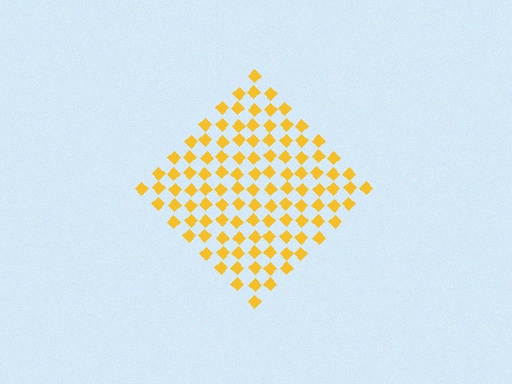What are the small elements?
The small elements are diamonds.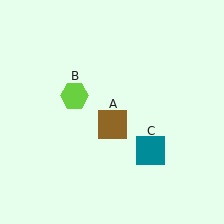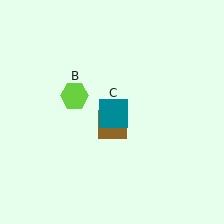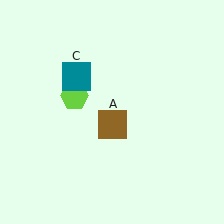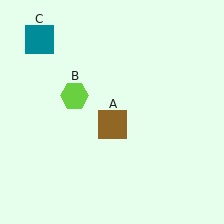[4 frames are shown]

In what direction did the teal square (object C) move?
The teal square (object C) moved up and to the left.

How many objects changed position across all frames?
1 object changed position: teal square (object C).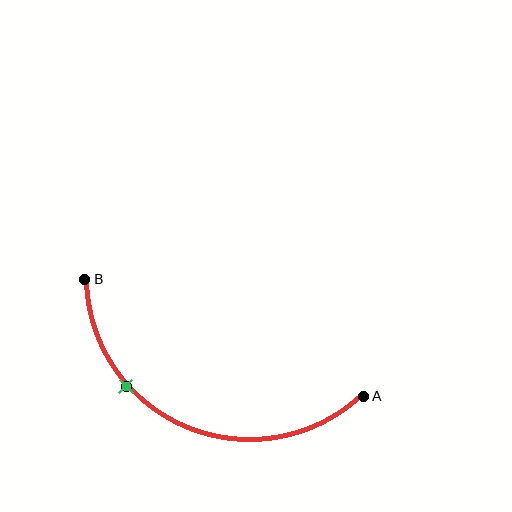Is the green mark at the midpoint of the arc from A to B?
No. The green mark lies on the arc but is closer to endpoint B. The arc midpoint would be at the point on the curve equidistant along the arc from both A and B.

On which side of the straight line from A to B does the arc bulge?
The arc bulges below the straight line connecting A and B.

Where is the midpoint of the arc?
The arc midpoint is the point on the curve farthest from the straight line joining A and B. It sits below that line.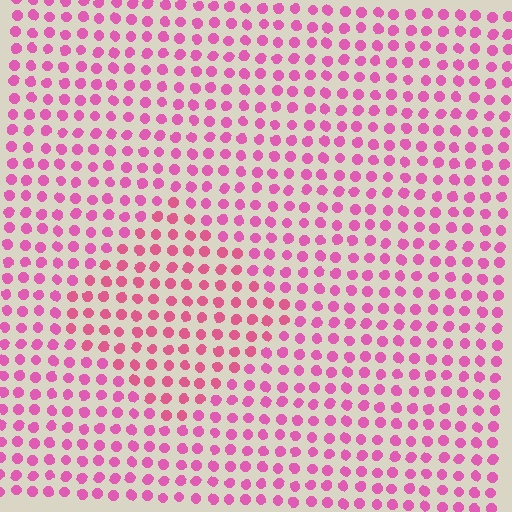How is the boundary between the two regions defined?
The boundary is defined purely by a slight shift in hue (about 17 degrees). Spacing, size, and orientation are identical on both sides.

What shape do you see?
I see a diamond.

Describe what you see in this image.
The image is filled with small pink elements in a uniform arrangement. A diamond-shaped region is visible where the elements are tinted to a slightly different hue, forming a subtle color boundary.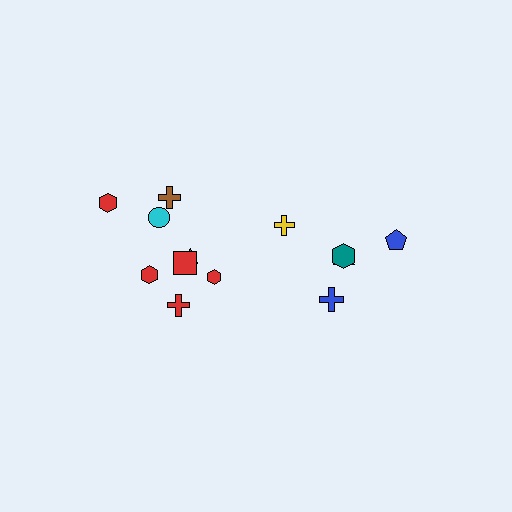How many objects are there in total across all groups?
There are 13 objects.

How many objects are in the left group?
There are 8 objects.